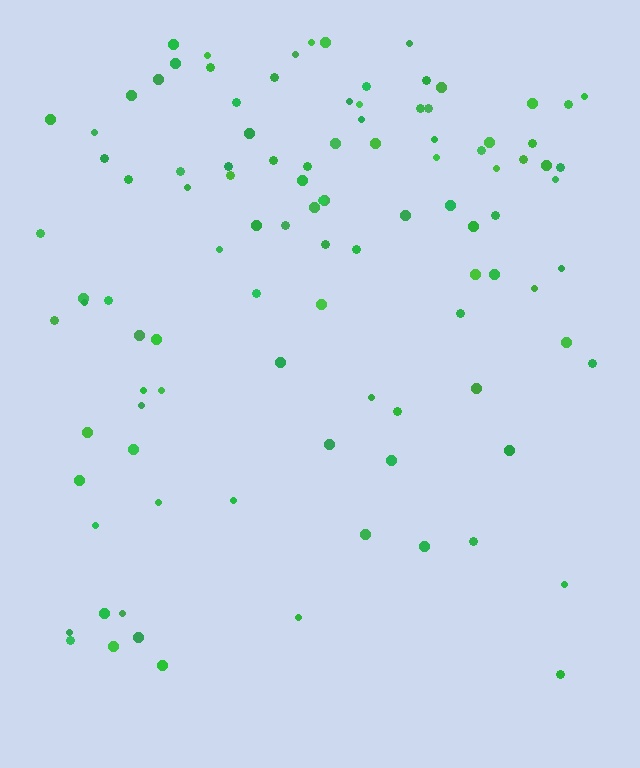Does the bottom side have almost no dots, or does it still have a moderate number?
Still a moderate number, just noticeably fewer than the top.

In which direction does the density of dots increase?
From bottom to top, with the top side densest.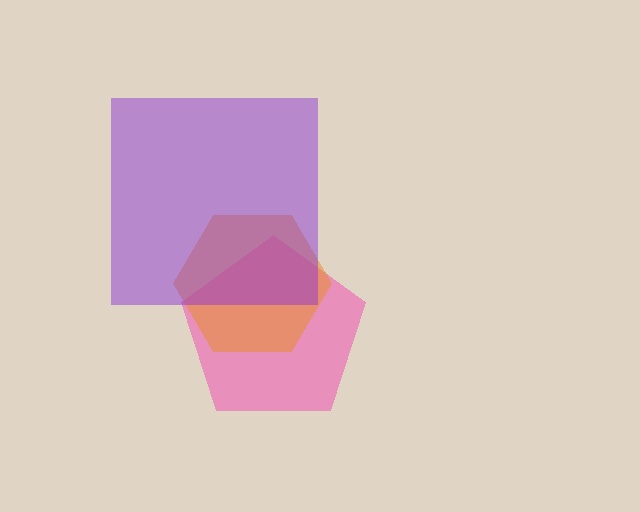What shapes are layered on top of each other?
The layered shapes are: a pink pentagon, an orange hexagon, a purple square.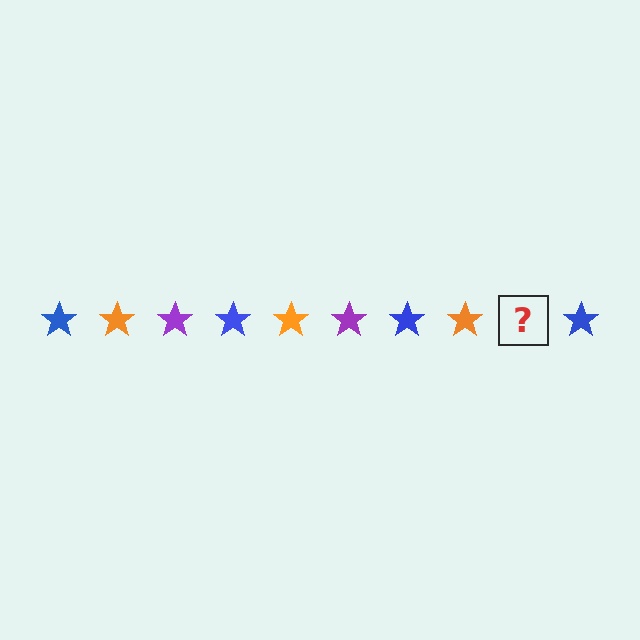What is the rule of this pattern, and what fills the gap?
The rule is that the pattern cycles through blue, orange, purple stars. The gap should be filled with a purple star.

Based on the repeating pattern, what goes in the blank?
The blank should be a purple star.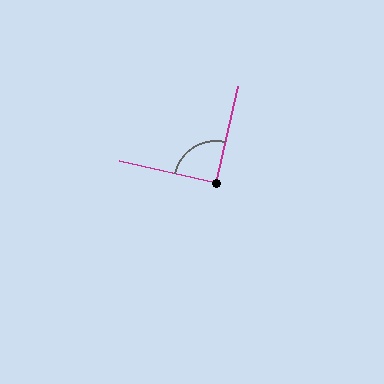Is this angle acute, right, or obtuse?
It is approximately a right angle.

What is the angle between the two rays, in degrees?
Approximately 90 degrees.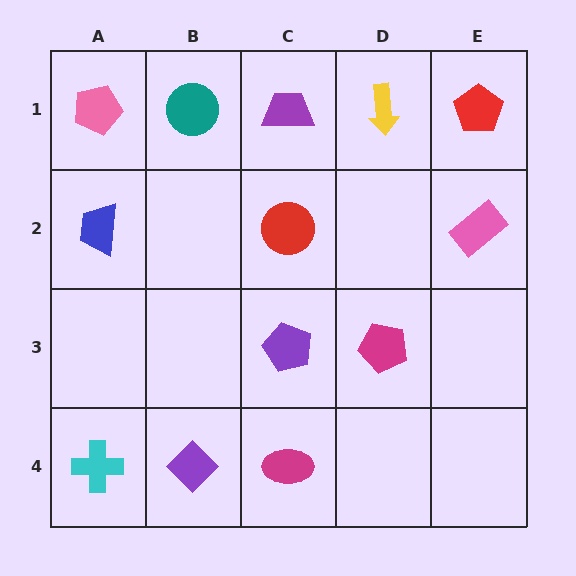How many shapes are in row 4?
3 shapes.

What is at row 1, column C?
A purple trapezoid.